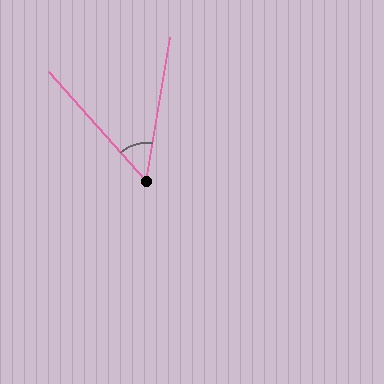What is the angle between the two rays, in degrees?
Approximately 51 degrees.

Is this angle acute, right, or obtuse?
It is acute.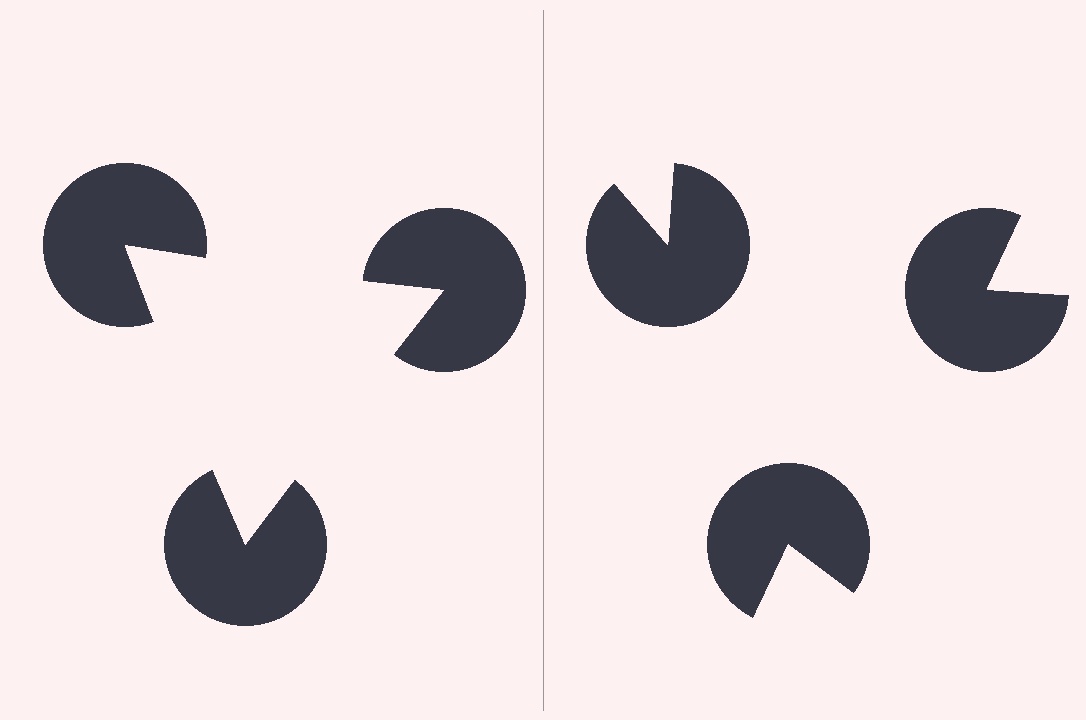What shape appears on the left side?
An illusory triangle.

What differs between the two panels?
The pac-man discs are positioned identically on both sides; only the wedge orientations differ. On the left they align to a triangle; on the right they are misaligned.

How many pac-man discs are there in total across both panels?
6 — 3 on each side.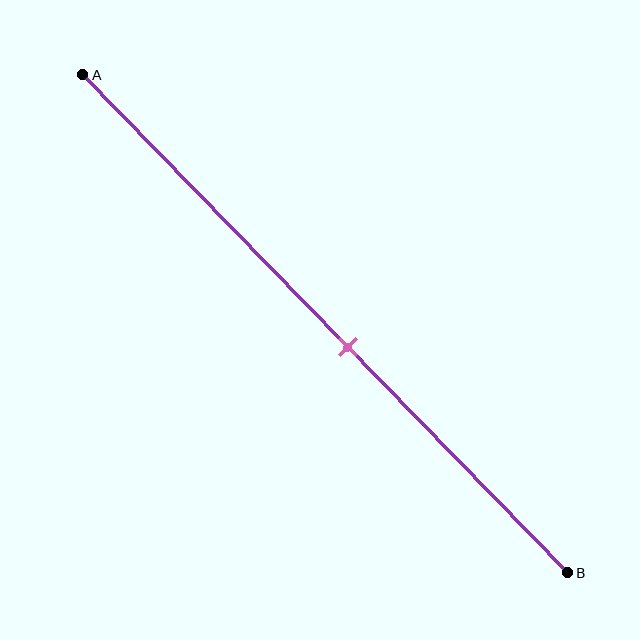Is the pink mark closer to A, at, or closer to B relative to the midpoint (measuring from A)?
The pink mark is closer to point B than the midpoint of segment AB.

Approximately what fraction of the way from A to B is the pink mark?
The pink mark is approximately 55% of the way from A to B.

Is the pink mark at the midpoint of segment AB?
No, the mark is at about 55% from A, not at the 50% midpoint.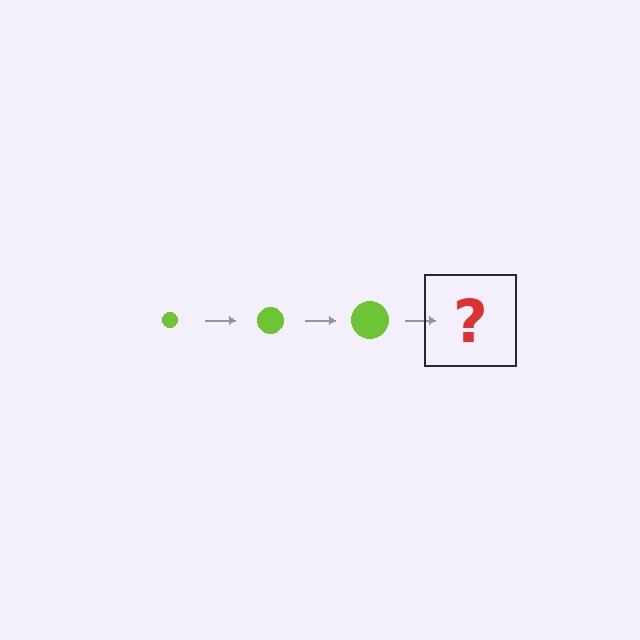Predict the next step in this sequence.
The next step is a lime circle, larger than the previous one.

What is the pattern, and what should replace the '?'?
The pattern is that the circle gets progressively larger each step. The '?' should be a lime circle, larger than the previous one.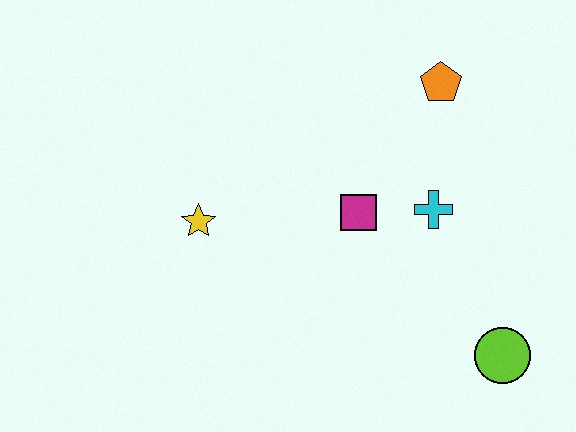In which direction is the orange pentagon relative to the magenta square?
The orange pentagon is above the magenta square.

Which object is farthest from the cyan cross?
The yellow star is farthest from the cyan cross.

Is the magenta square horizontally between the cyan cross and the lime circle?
No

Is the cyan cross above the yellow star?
Yes